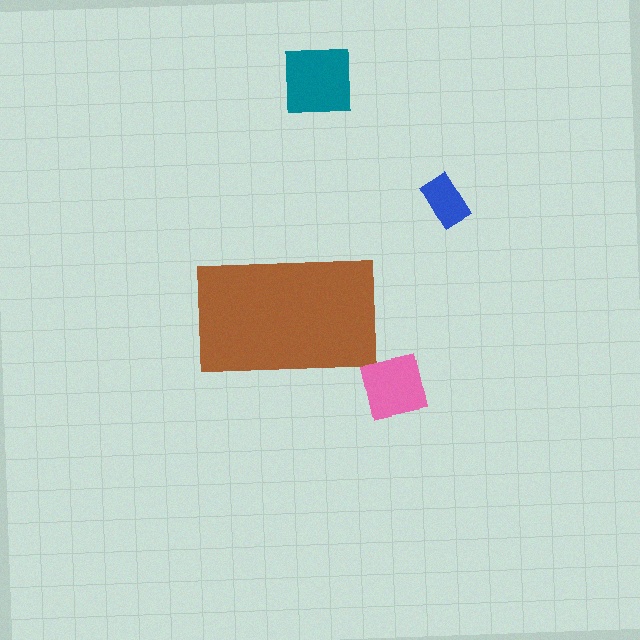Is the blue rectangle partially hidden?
No, the blue rectangle is fully visible.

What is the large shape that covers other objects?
A brown rectangle.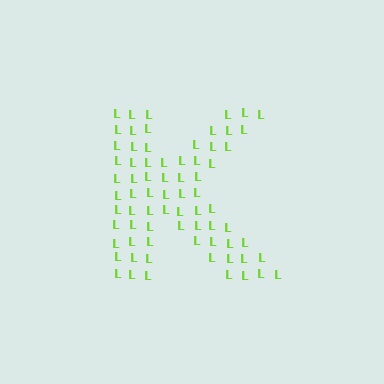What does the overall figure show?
The overall figure shows the letter K.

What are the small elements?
The small elements are letter L's.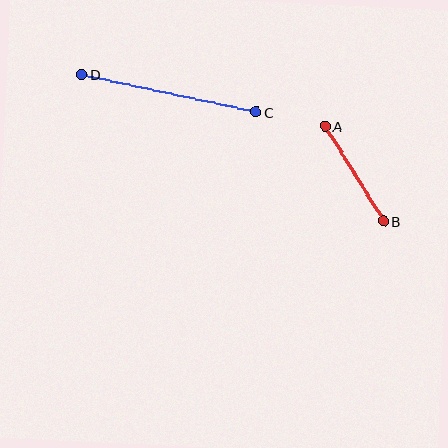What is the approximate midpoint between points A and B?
The midpoint is at approximately (354, 174) pixels.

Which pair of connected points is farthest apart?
Points C and D are farthest apart.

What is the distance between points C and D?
The distance is approximately 179 pixels.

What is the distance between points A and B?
The distance is approximately 112 pixels.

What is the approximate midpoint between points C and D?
The midpoint is at approximately (169, 93) pixels.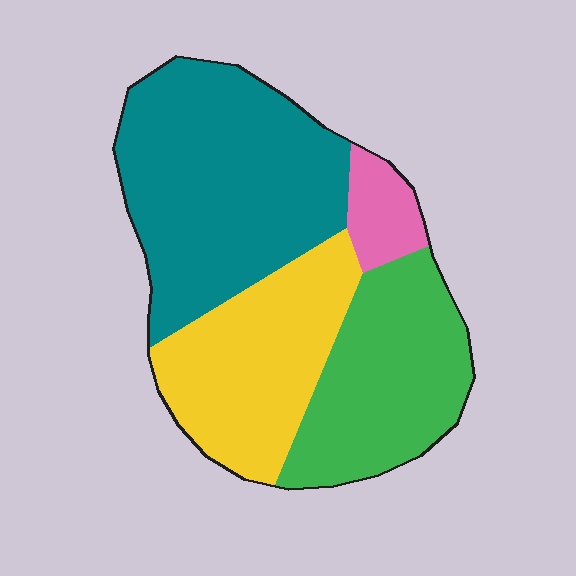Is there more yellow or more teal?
Teal.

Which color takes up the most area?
Teal, at roughly 40%.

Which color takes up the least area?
Pink, at roughly 5%.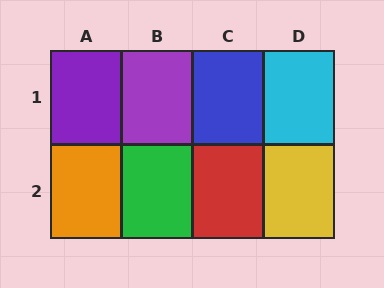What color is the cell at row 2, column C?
Red.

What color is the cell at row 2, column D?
Yellow.